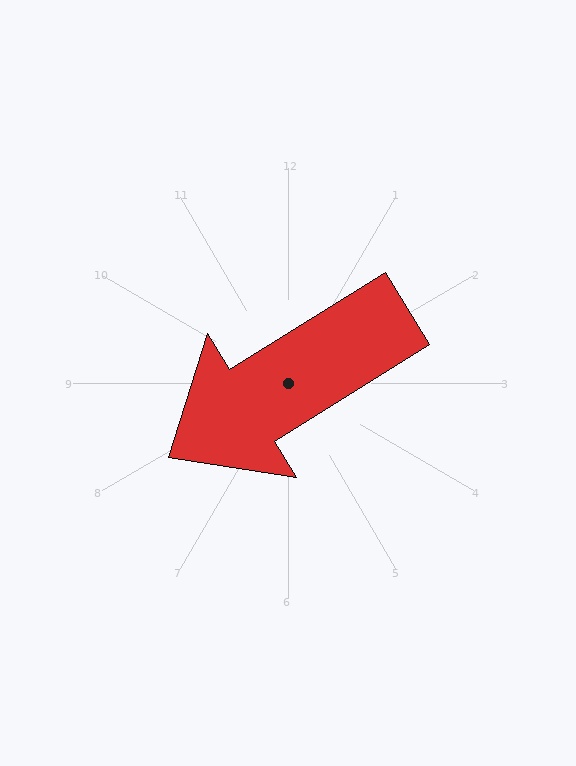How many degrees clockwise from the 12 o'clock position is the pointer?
Approximately 238 degrees.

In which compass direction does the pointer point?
Southwest.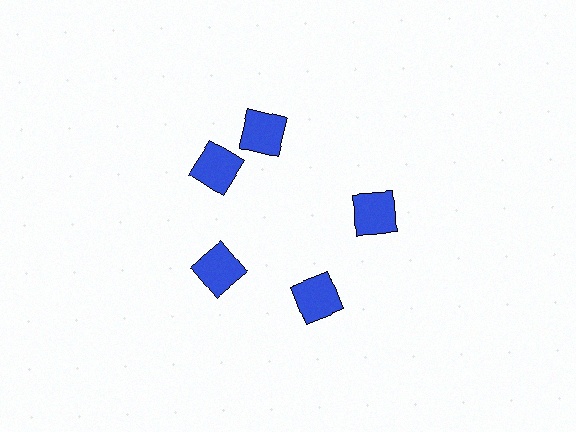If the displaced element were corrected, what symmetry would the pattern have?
It would have 5-fold rotational symmetry — the pattern would map onto itself every 72 degrees.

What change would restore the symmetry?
The symmetry would be restored by rotating it back into even spacing with its neighbors so that all 5 squares sit at equal angles and equal distance from the center.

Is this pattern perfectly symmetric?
No. The 5 blue squares are arranged in a ring, but one element near the 1 o'clock position is rotated out of alignment along the ring, breaking the 5-fold rotational symmetry.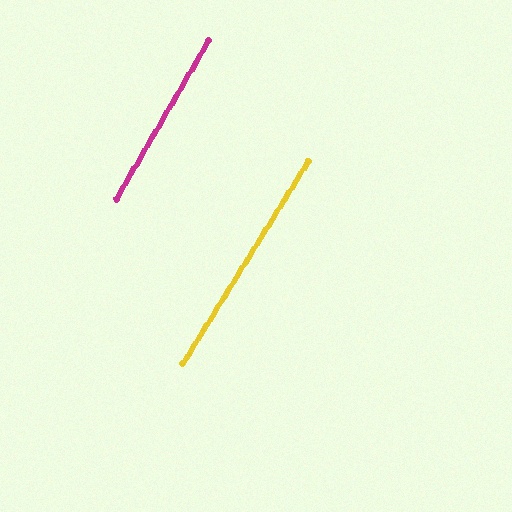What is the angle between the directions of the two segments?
Approximately 2 degrees.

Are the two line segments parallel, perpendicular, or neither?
Parallel — their directions differ by only 1.6°.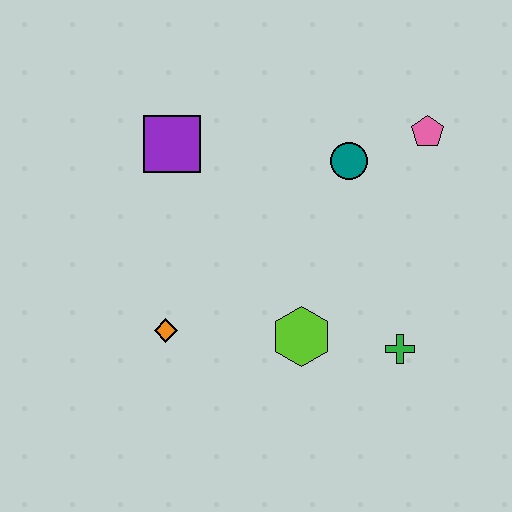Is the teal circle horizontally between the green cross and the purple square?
Yes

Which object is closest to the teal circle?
The pink pentagon is closest to the teal circle.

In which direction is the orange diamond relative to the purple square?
The orange diamond is below the purple square.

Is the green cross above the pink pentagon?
No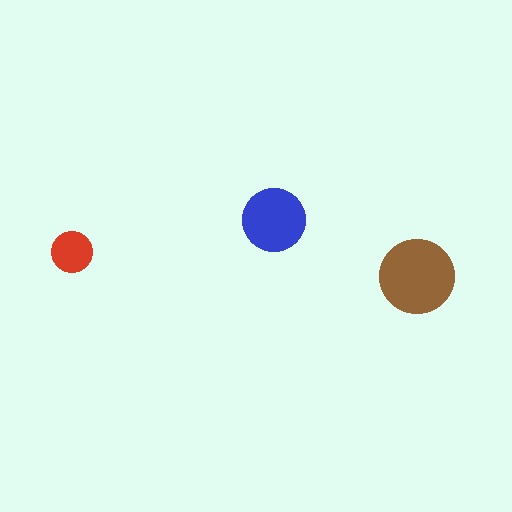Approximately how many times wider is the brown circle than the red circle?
About 2 times wider.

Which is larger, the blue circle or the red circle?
The blue one.